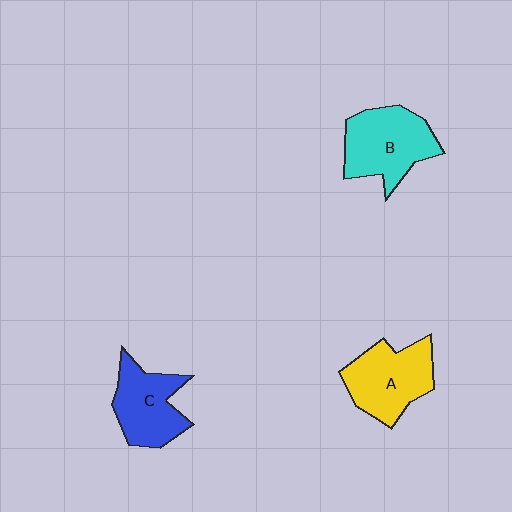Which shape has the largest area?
Shape B (cyan).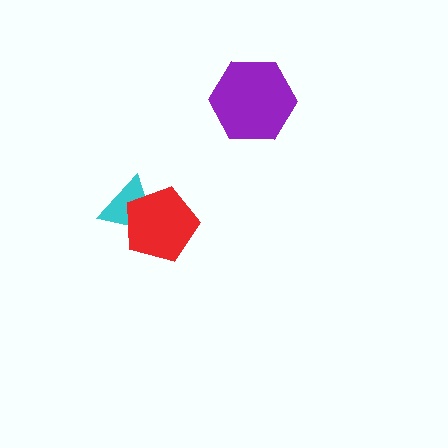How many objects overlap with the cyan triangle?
1 object overlaps with the cyan triangle.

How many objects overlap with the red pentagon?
1 object overlaps with the red pentagon.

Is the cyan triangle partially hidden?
Yes, it is partially covered by another shape.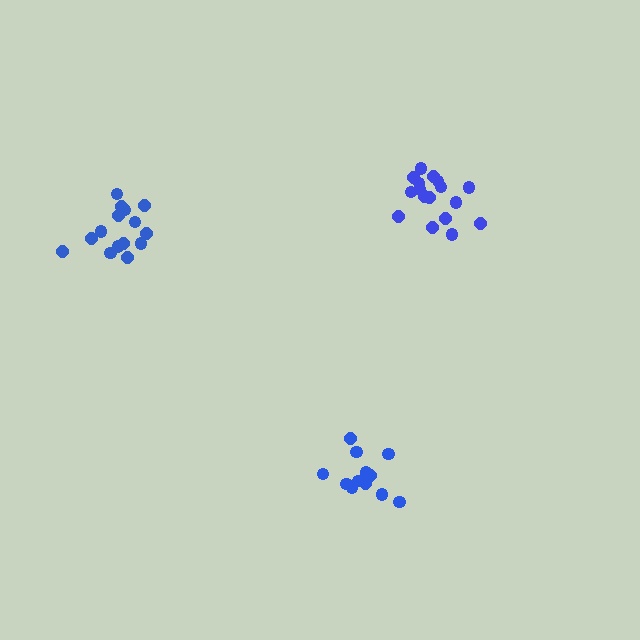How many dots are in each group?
Group 1: 12 dots, Group 2: 15 dots, Group 3: 17 dots (44 total).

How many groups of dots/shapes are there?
There are 3 groups.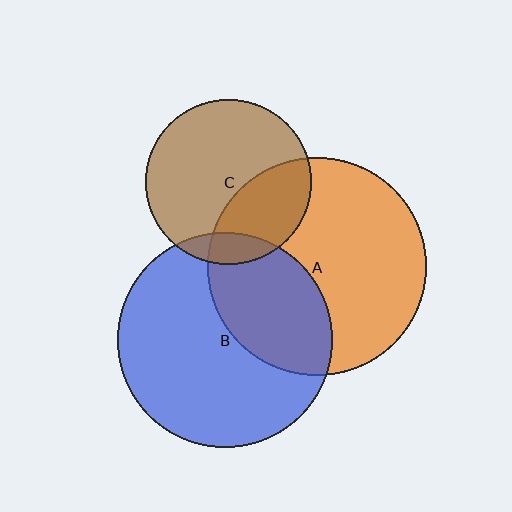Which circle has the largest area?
Circle A (orange).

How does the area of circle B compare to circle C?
Approximately 1.7 times.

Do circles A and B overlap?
Yes.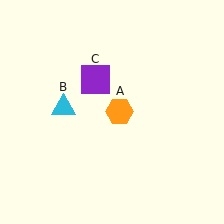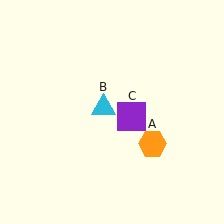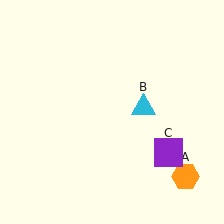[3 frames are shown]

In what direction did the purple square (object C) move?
The purple square (object C) moved down and to the right.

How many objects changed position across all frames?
3 objects changed position: orange hexagon (object A), cyan triangle (object B), purple square (object C).